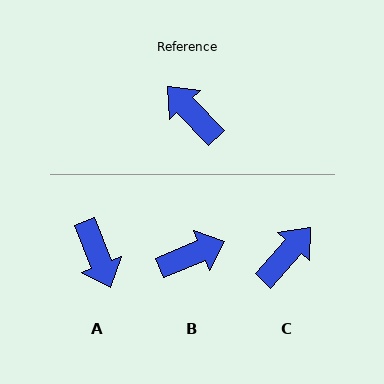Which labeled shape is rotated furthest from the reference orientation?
A, about 158 degrees away.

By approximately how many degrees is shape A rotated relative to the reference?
Approximately 158 degrees counter-clockwise.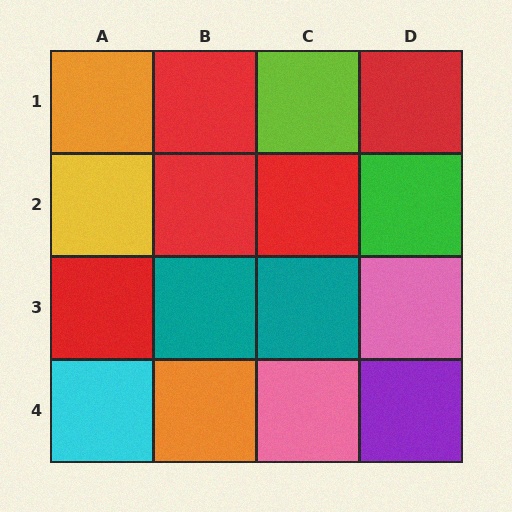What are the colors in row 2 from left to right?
Yellow, red, red, green.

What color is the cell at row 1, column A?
Orange.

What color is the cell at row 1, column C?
Lime.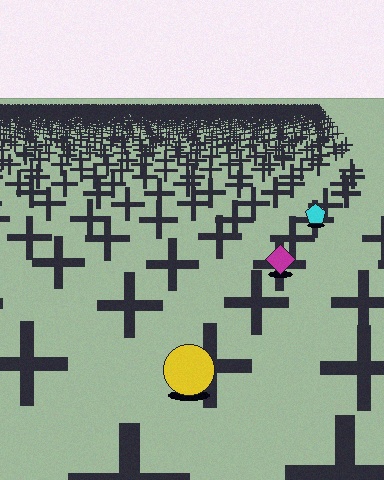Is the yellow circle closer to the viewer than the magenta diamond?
Yes. The yellow circle is closer — you can tell from the texture gradient: the ground texture is coarser near it.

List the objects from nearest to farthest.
From nearest to farthest: the yellow circle, the magenta diamond, the cyan pentagon.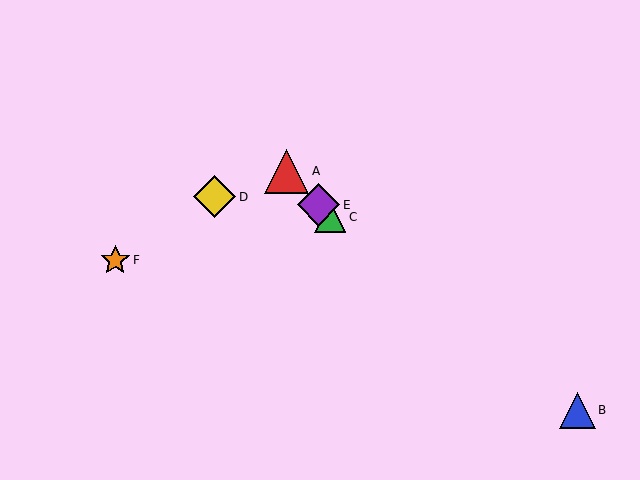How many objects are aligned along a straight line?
3 objects (A, C, E) are aligned along a straight line.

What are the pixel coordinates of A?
Object A is at (287, 171).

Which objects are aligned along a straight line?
Objects A, C, E are aligned along a straight line.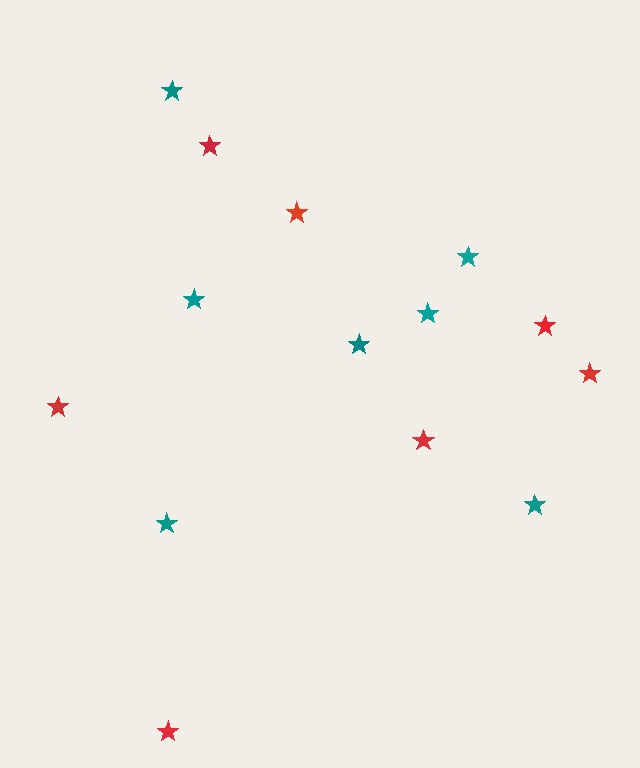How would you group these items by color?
There are 2 groups: one group of red stars (7) and one group of teal stars (7).